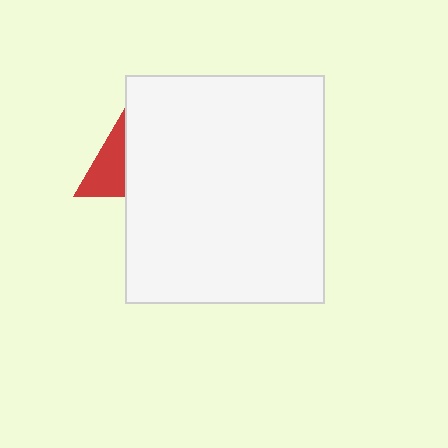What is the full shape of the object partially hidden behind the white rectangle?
The partially hidden object is a red triangle.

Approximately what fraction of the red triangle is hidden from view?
Roughly 56% of the red triangle is hidden behind the white rectangle.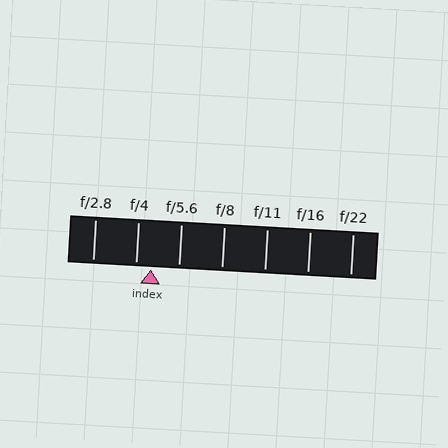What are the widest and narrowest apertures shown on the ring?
The widest aperture shown is f/2.8 and the narrowest is f/22.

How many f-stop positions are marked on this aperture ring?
There are 7 f-stop positions marked.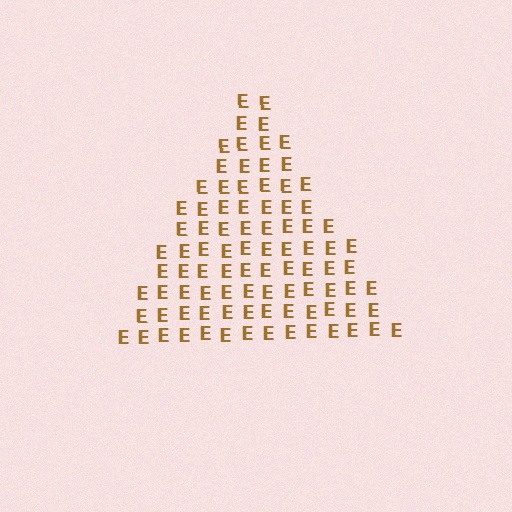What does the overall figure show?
The overall figure shows a triangle.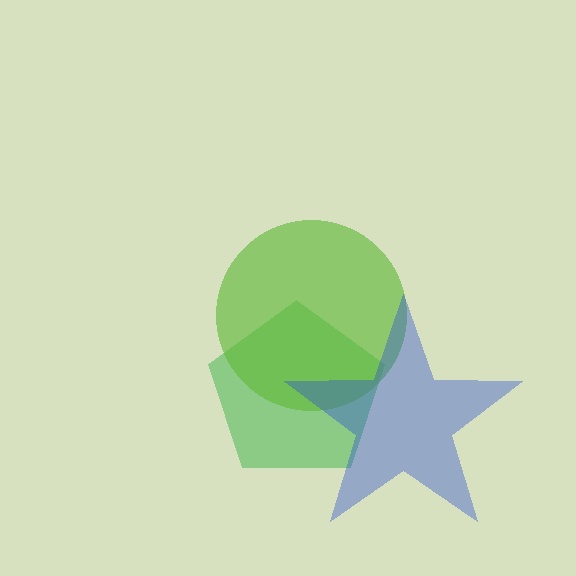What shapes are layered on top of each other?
The layered shapes are: a green pentagon, a lime circle, a blue star.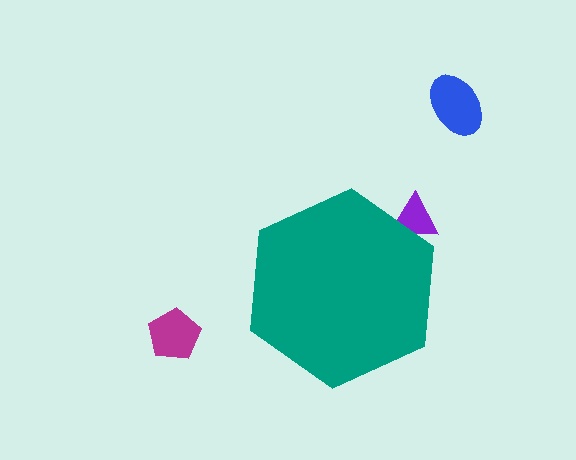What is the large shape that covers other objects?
A teal hexagon.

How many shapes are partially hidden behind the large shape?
1 shape is partially hidden.